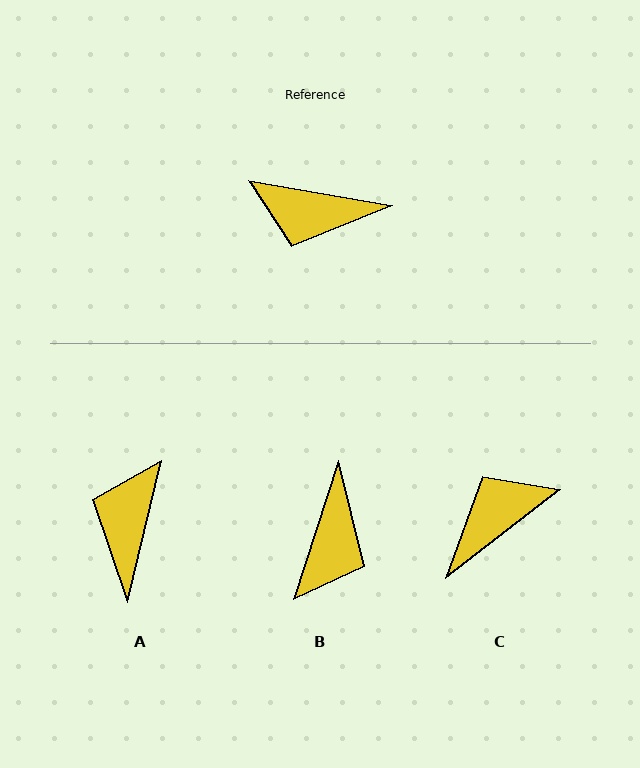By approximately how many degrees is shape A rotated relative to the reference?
Approximately 94 degrees clockwise.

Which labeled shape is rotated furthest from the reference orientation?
C, about 132 degrees away.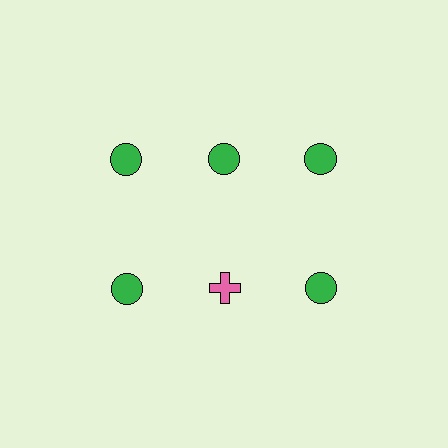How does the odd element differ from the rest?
It differs in both color (pink instead of green) and shape (cross instead of circle).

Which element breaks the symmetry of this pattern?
The pink cross in the second row, second from left column breaks the symmetry. All other shapes are green circles.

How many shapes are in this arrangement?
There are 6 shapes arranged in a grid pattern.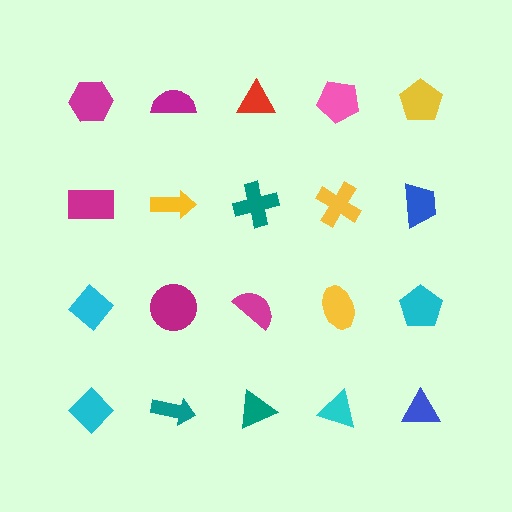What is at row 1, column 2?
A magenta semicircle.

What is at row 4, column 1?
A cyan diamond.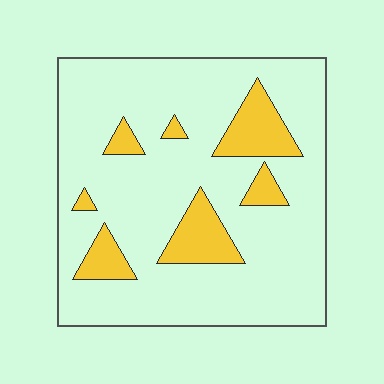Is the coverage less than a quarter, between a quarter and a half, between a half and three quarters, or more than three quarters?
Less than a quarter.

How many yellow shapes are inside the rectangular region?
7.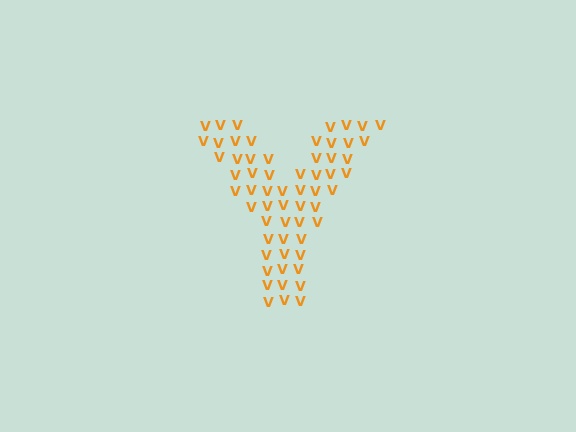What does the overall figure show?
The overall figure shows the letter Y.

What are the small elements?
The small elements are letter V's.